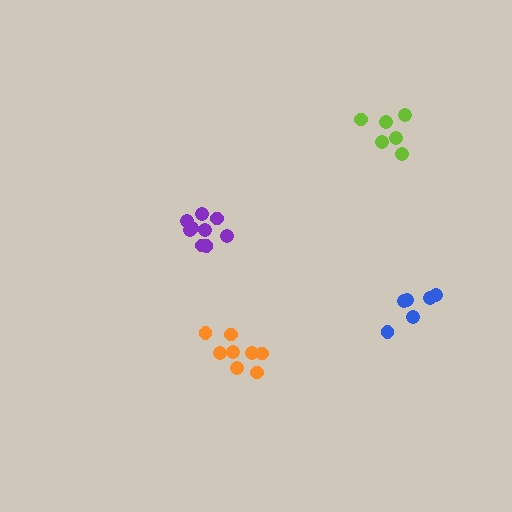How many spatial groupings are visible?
There are 4 spatial groupings.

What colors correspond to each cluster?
The clusters are colored: purple, orange, lime, blue.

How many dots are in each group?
Group 1: 9 dots, Group 2: 8 dots, Group 3: 6 dots, Group 4: 6 dots (29 total).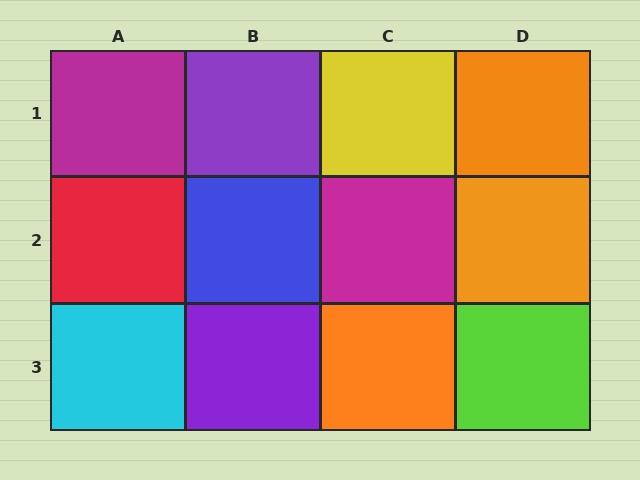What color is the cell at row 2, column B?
Blue.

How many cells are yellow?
1 cell is yellow.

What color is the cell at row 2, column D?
Orange.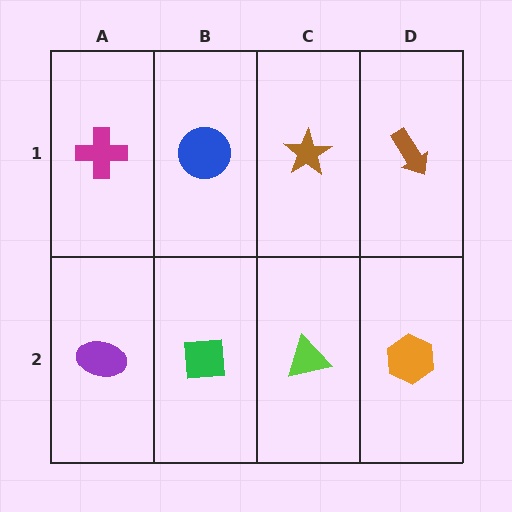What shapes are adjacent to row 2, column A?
A magenta cross (row 1, column A), a green square (row 2, column B).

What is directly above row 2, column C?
A brown star.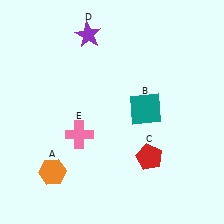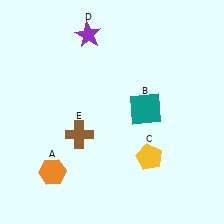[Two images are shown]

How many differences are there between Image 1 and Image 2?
There are 2 differences between the two images.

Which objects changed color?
C changed from red to yellow. E changed from pink to brown.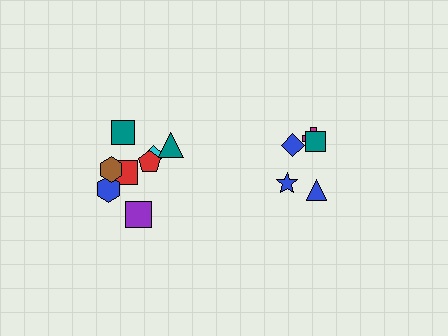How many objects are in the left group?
There are 8 objects.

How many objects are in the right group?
There are 5 objects.